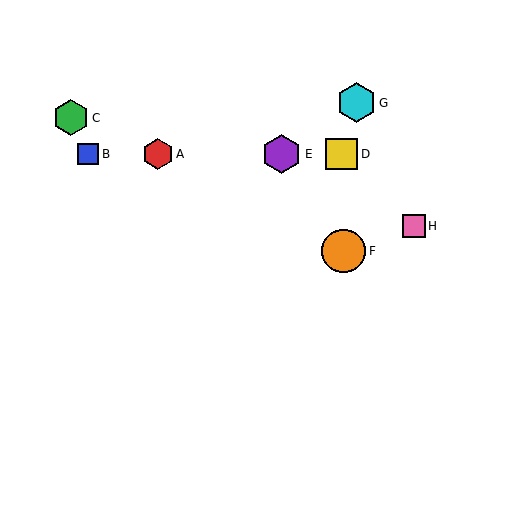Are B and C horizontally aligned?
No, B is at y≈154 and C is at y≈118.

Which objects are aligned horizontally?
Objects A, B, D, E are aligned horizontally.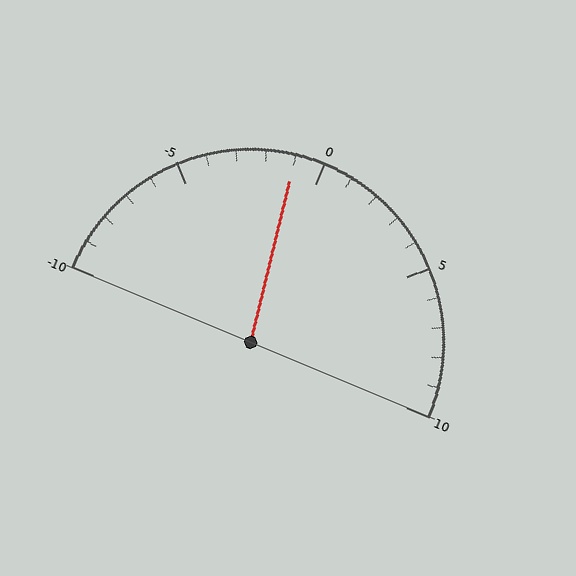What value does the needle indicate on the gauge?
The needle indicates approximately -1.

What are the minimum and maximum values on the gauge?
The gauge ranges from -10 to 10.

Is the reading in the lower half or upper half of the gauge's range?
The reading is in the lower half of the range (-10 to 10).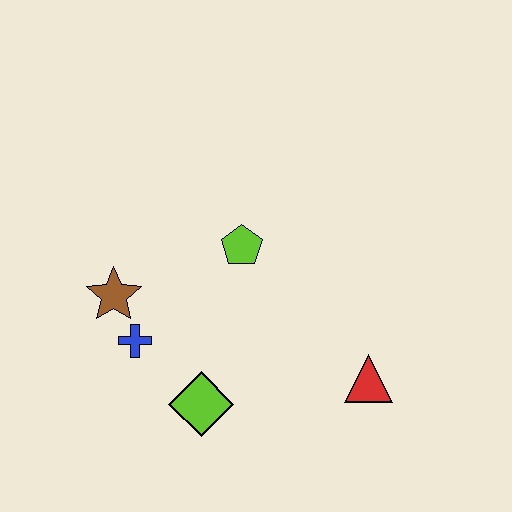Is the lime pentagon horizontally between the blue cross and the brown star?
No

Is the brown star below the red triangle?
No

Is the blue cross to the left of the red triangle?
Yes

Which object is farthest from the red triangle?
The brown star is farthest from the red triangle.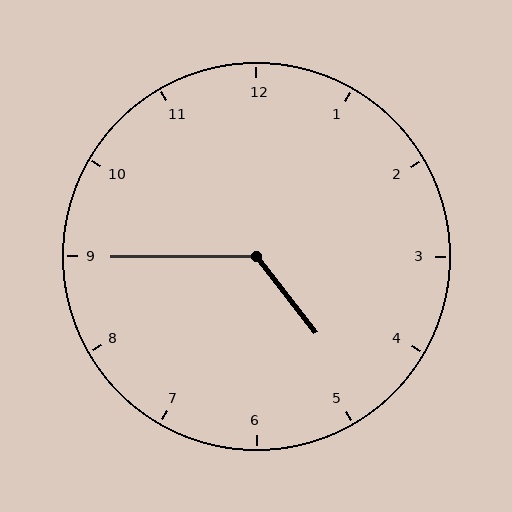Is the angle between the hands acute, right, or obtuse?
It is obtuse.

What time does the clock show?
4:45.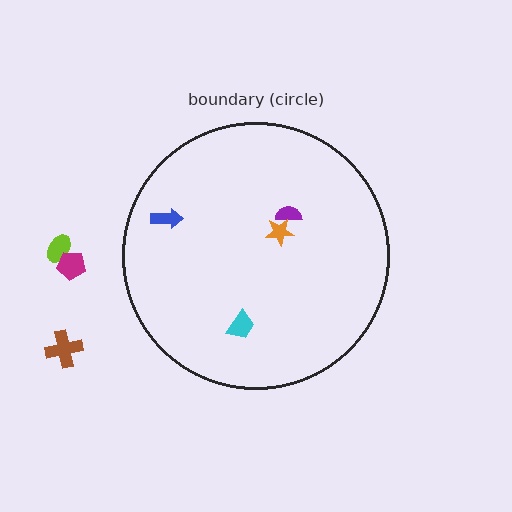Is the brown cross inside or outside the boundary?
Outside.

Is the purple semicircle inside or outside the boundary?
Inside.